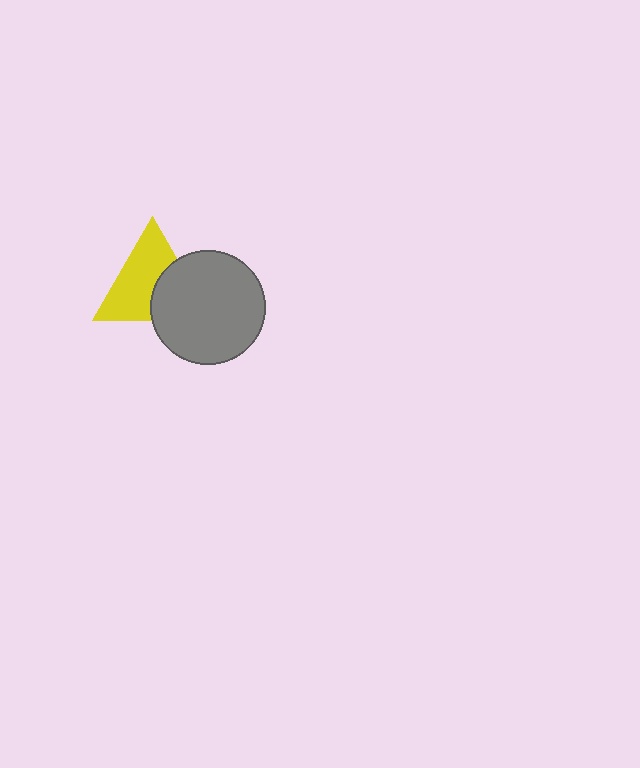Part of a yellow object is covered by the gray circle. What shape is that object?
It is a triangle.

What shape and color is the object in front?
The object in front is a gray circle.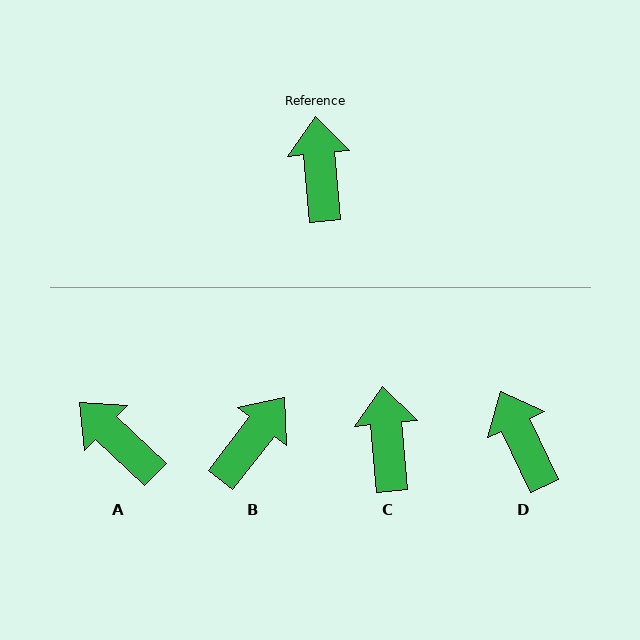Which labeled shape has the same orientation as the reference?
C.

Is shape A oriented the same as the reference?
No, it is off by about 41 degrees.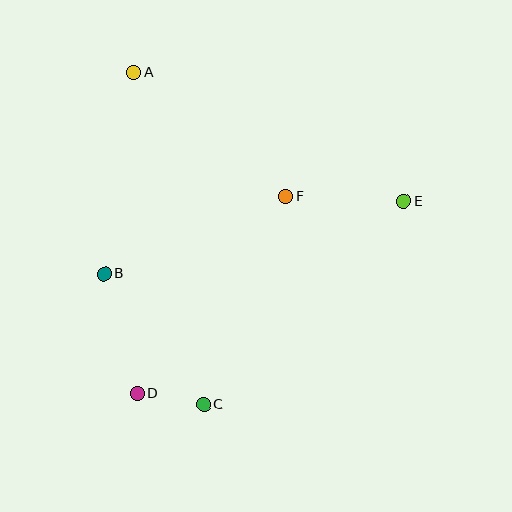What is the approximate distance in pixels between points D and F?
The distance between D and F is approximately 247 pixels.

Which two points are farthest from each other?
Points A and C are farthest from each other.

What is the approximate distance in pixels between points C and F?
The distance between C and F is approximately 223 pixels.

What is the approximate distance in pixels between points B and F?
The distance between B and F is approximately 197 pixels.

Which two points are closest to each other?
Points C and D are closest to each other.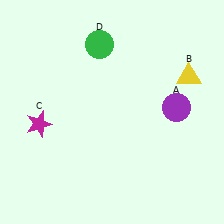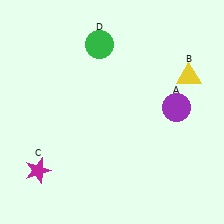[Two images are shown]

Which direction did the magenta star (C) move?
The magenta star (C) moved down.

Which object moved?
The magenta star (C) moved down.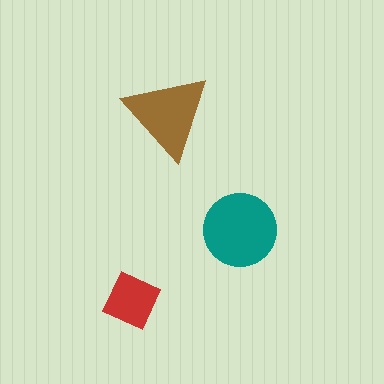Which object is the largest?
The teal circle.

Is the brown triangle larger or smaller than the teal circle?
Smaller.